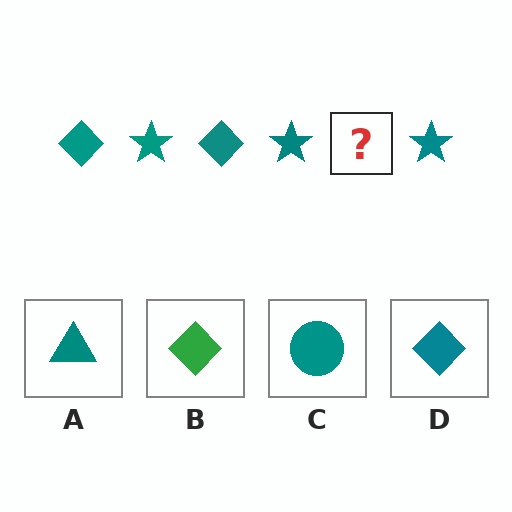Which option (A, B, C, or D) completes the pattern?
D.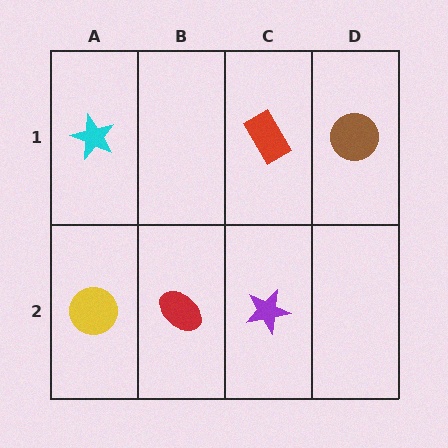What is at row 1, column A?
A cyan star.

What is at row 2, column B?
A red ellipse.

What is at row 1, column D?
A brown circle.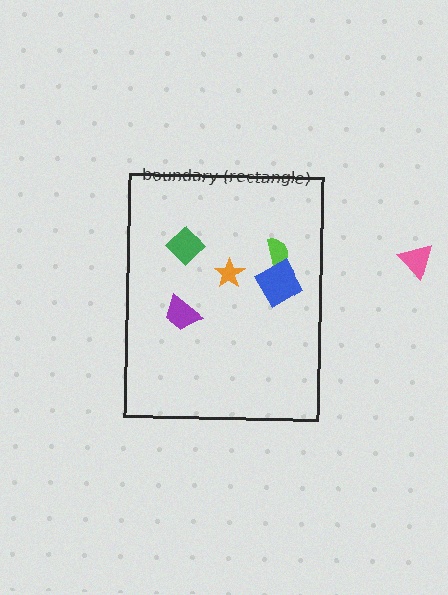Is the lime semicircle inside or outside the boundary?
Inside.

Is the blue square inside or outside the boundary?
Inside.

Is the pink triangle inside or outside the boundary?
Outside.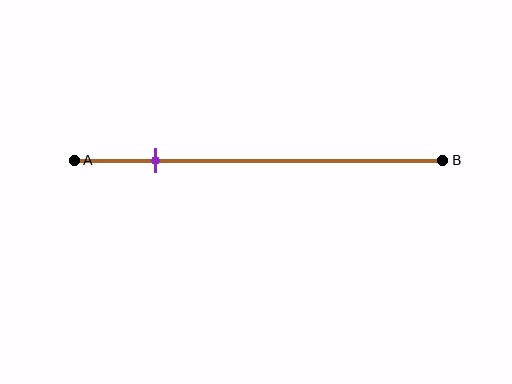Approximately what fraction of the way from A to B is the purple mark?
The purple mark is approximately 20% of the way from A to B.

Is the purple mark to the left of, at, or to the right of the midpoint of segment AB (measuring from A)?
The purple mark is to the left of the midpoint of segment AB.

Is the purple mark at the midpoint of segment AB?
No, the mark is at about 20% from A, not at the 50% midpoint.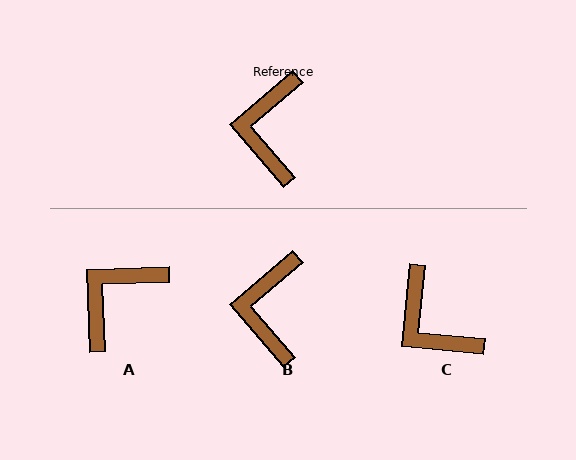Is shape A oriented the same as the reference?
No, it is off by about 38 degrees.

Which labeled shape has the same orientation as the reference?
B.